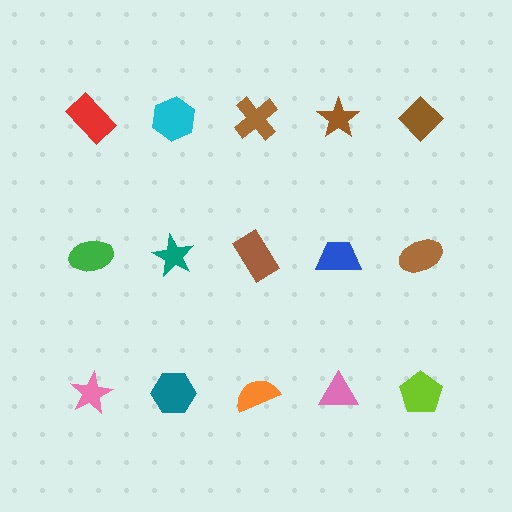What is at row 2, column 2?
A teal star.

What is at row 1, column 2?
A cyan hexagon.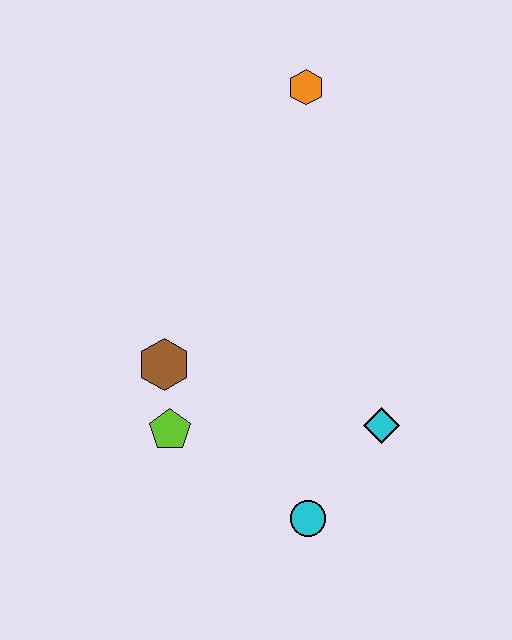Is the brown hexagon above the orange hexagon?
No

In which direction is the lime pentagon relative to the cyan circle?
The lime pentagon is to the left of the cyan circle.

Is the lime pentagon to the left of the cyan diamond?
Yes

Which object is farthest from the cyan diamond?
The orange hexagon is farthest from the cyan diamond.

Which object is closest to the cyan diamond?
The cyan circle is closest to the cyan diamond.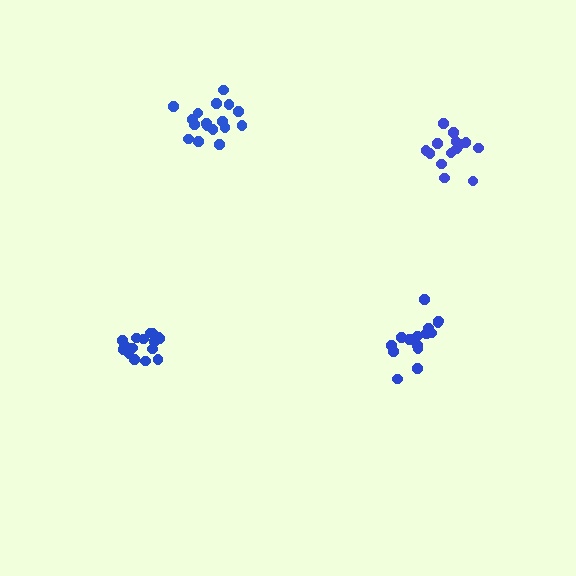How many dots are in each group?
Group 1: 15 dots, Group 2: 17 dots, Group 3: 14 dots, Group 4: 17 dots (63 total).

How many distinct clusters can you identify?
There are 4 distinct clusters.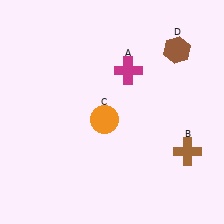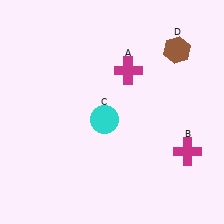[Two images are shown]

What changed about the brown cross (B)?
In Image 1, B is brown. In Image 2, it changed to magenta.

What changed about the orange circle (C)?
In Image 1, C is orange. In Image 2, it changed to cyan.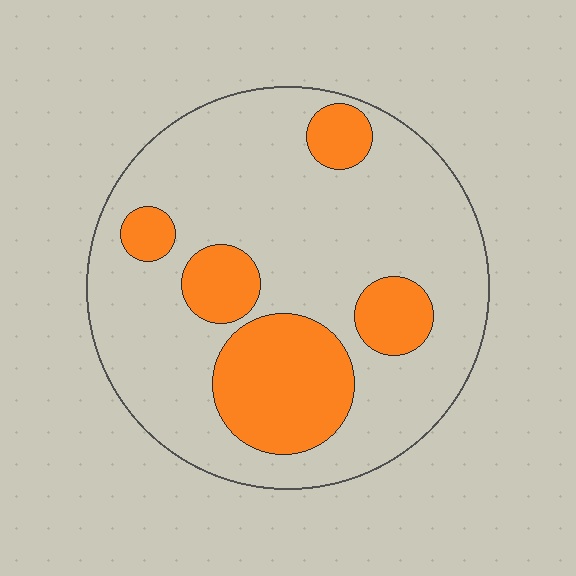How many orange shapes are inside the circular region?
5.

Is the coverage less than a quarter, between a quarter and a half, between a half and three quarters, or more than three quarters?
Less than a quarter.